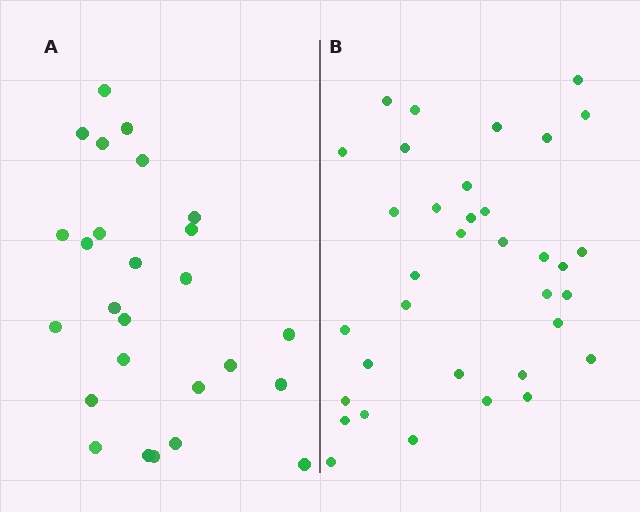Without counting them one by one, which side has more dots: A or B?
Region B (the right region) has more dots.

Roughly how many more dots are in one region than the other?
Region B has roughly 8 or so more dots than region A.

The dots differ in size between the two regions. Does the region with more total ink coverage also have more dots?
No. Region A has more total ink coverage because its dots are larger, but region B actually contains more individual dots. Total area can be misleading — the number of items is what matters here.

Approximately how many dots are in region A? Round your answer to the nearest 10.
About 30 dots. (The exact count is 26, which rounds to 30.)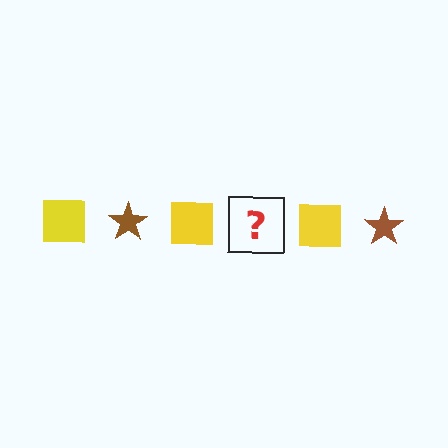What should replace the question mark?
The question mark should be replaced with a brown star.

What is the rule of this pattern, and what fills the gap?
The rule is that the pattern alternates between yellow square and brown star. The gap should be filled with a brown star.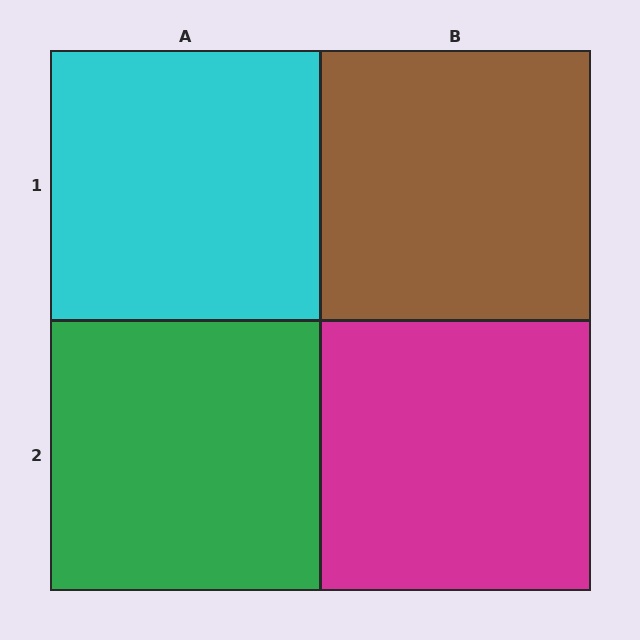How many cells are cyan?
1 cell is cyan.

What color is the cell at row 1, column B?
Brown.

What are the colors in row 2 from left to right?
Green, magenta.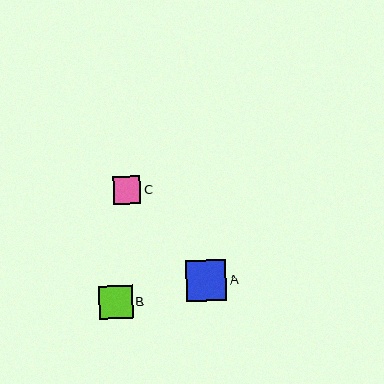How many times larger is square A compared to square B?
Square A is approximately 1.2 times the size of square B.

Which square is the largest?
Square A is the largest with a size of approximately 40 pixels.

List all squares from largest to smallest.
From largest to smallest: A, B, C.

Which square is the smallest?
Square C is the smallest with a size of approximately 27 pixels.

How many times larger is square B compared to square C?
Square B is approximately 1.2 times the size of square C.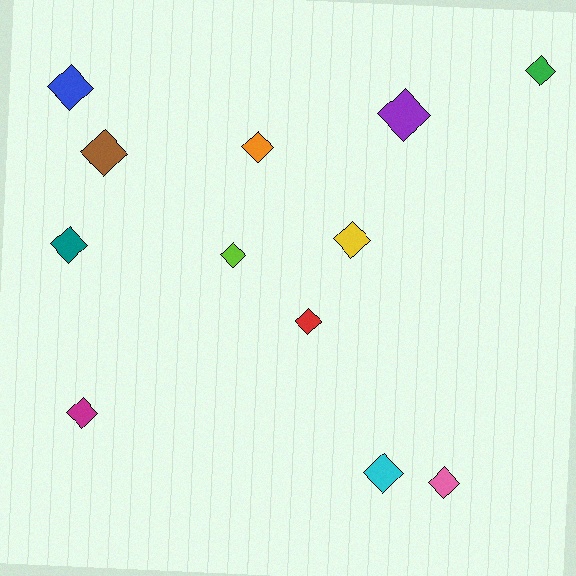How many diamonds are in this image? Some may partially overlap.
There are 12 diamonds.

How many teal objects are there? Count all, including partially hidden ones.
There is 1 teal object.